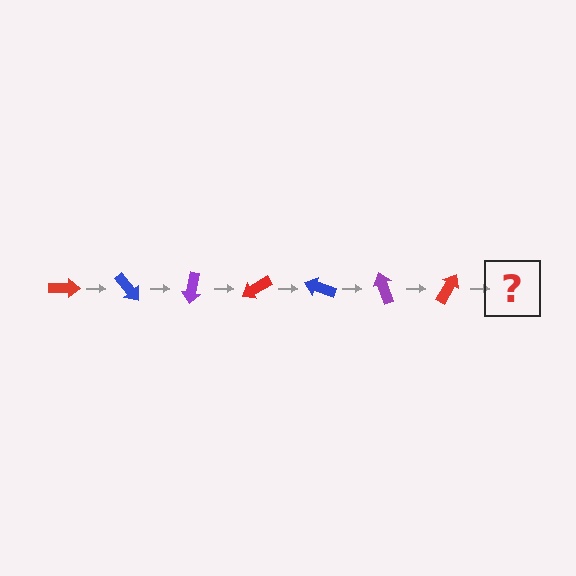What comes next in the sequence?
The next element should be a blue arrow, rotated 350 degrees from the start.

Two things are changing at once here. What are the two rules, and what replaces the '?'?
The two rules are that it rotates 50 degrees each step and the color cycles through red, blue, and purple. The '?' should be a blue arrow, rotated 350 degrees from the start.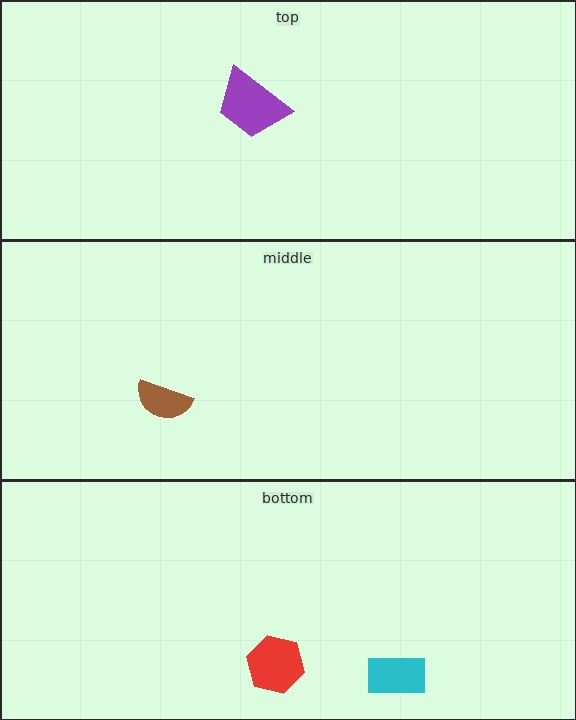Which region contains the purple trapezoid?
The top region.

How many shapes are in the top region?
1.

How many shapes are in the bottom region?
2.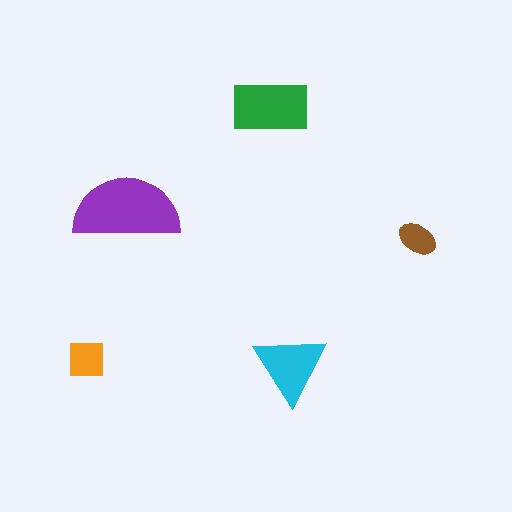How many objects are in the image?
There are 5 objects in the image.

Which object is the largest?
The purple semicircle.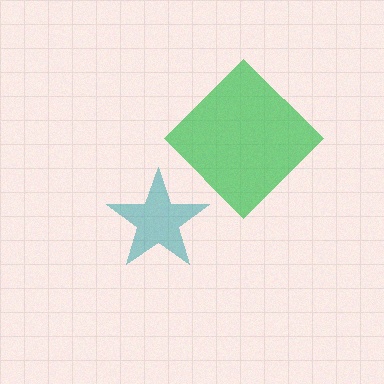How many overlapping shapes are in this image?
There are 2 overlapping shapes in the image.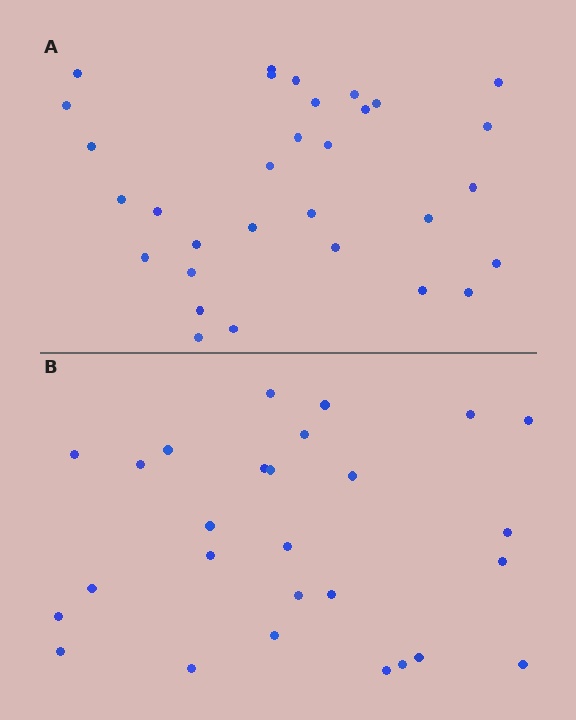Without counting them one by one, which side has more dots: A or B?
Region A (the top region) has more dots.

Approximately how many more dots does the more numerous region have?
Region A has about 4 more dots than region B.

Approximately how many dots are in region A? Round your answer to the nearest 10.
About 30 dots. (The exact count is 31, which rounds to 30.)